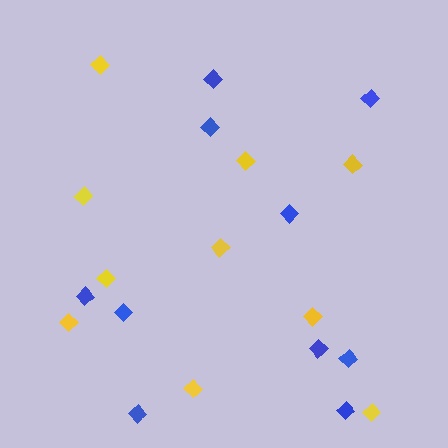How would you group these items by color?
There are 2 groups: one group of blue diamonds (10) and one group of yellow diamonds (10).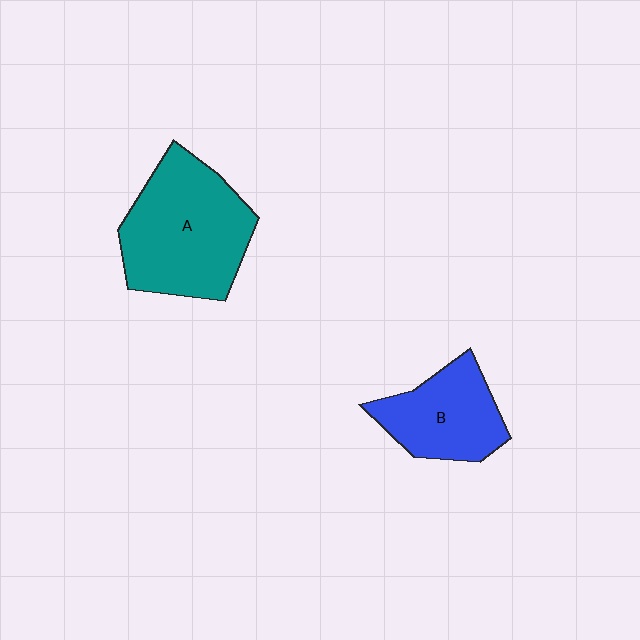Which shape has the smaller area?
Shape B (blue).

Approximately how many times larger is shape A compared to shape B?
Approximately 1.6 times.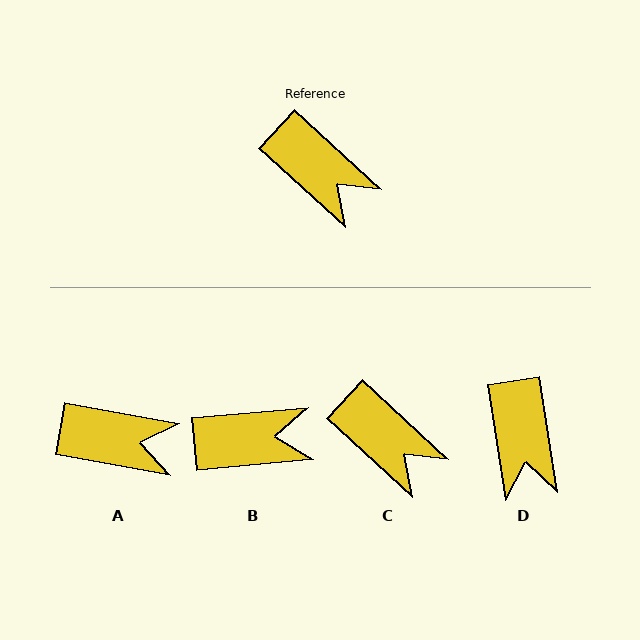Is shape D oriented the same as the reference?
No, it is off by about 39 degrees.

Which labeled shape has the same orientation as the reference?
C.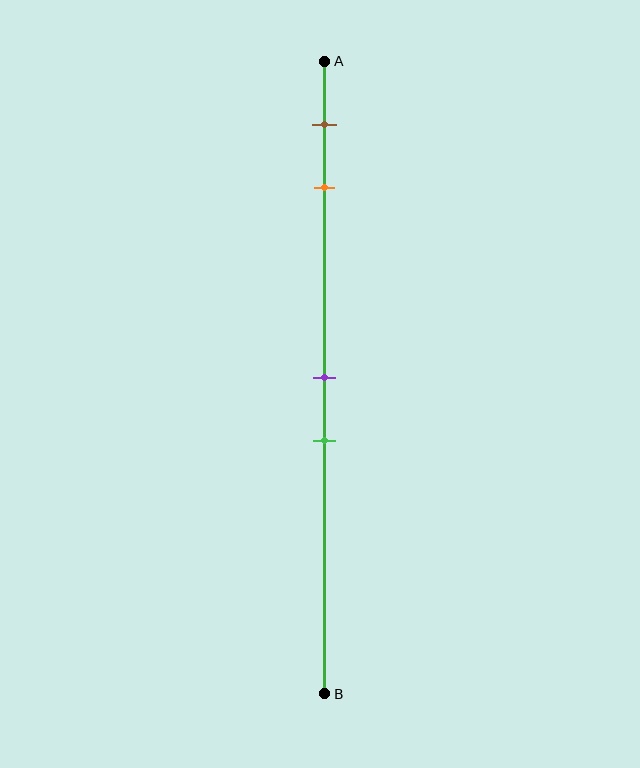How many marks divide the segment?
There are 4 marks dividing the segment.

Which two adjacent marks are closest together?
The purple and green marks are the closest adjacent pair.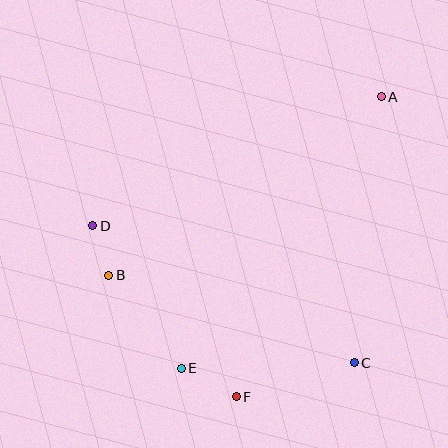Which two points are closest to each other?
Points B and D are closest to each other.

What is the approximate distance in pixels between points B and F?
The distance between B and F is approximately 176 pixels.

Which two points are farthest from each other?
Points A and E are farthest from each other.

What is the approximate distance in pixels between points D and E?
The distance between D and E is approximately 168 pixels.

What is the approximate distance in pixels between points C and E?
The distance between C and E is approximately 173 pixels.